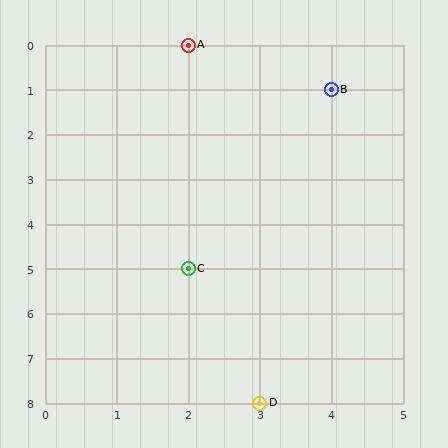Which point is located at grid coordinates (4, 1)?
Point B is at (4, 1).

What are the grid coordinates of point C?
Point C is at grid coordinates (2, 5).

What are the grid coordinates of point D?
Point D is at grid coordinates (3, 8).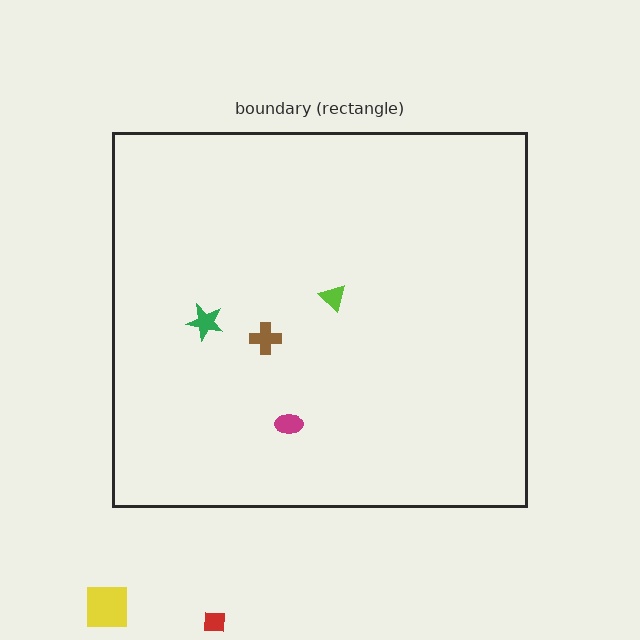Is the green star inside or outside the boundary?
Inside.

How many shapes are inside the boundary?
4 inside, 2 outside.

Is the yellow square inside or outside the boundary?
Outside.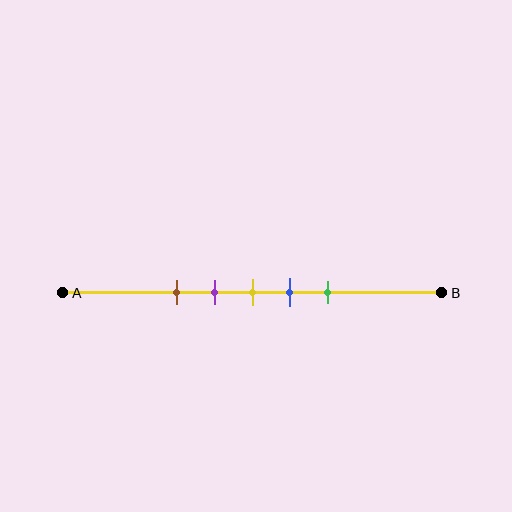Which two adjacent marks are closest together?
The purple and yellow marks are the closest adjacent pair.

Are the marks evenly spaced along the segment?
Yes, the marks are approximately evenly spaced.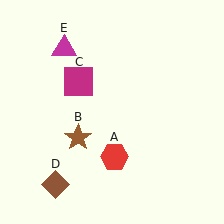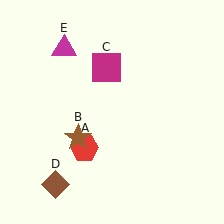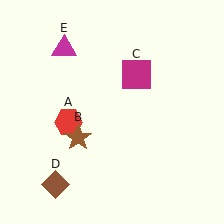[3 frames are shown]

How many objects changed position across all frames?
2 objects changed position: red hexagon (object A), magenta square (object C).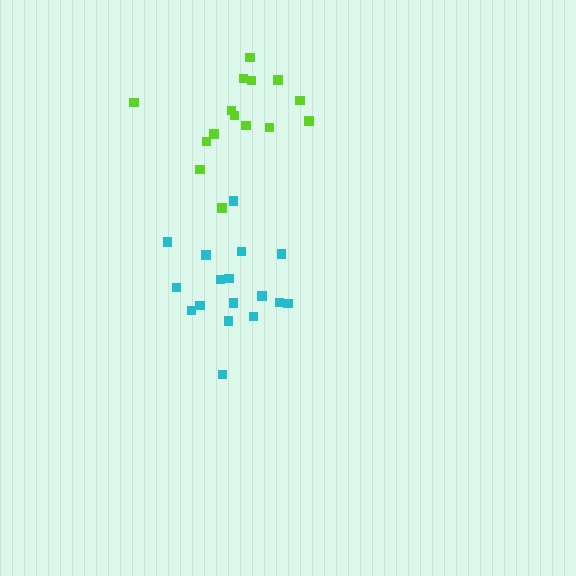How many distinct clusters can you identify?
There are 2 distinct clusters.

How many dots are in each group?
Group 1: 17 dots, Group 2: 15 dots (32 total).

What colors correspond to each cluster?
The clusters are colored: cyan, lime.